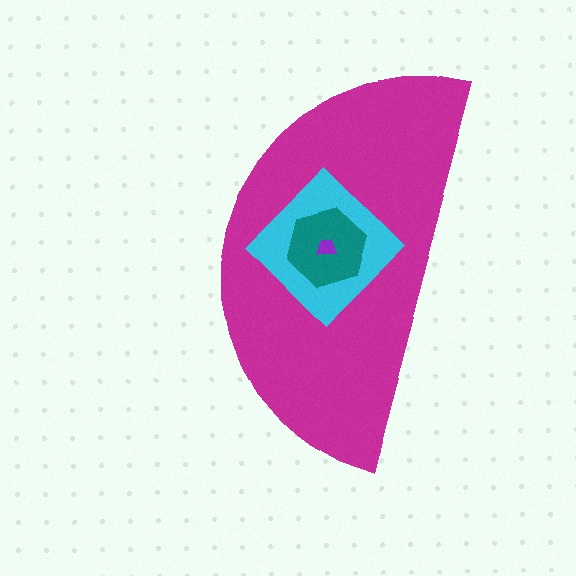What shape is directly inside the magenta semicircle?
The cyan diamond.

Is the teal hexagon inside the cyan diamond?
Yes.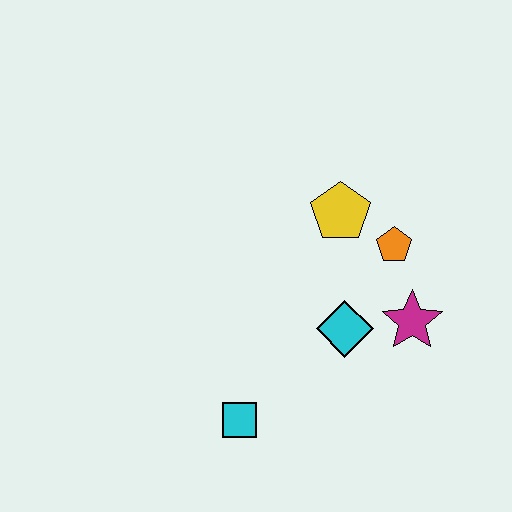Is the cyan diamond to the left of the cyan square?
No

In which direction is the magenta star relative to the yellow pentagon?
The magenta star is below the yellow pentagon.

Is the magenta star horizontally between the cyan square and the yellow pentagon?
No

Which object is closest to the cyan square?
The cyan diamond is closest to the cyan square.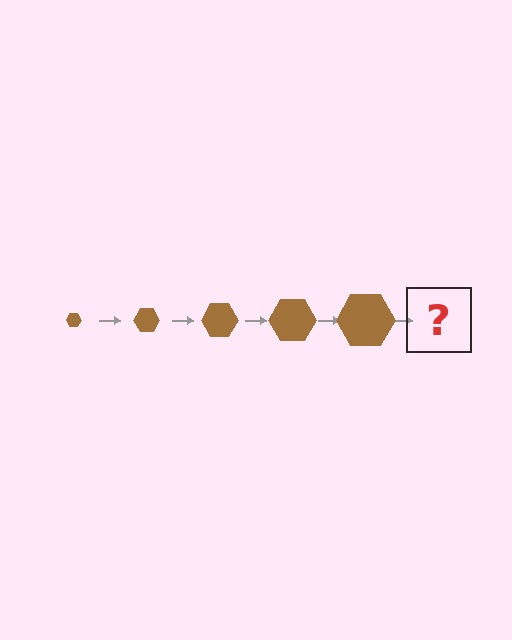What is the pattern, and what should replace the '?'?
The pattern is that the hexagon gets progressively larger each step. The '?' should be a brown hexagon, larger than the previous one.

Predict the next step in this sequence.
The next step is a brown hexagon, larger than the previous one.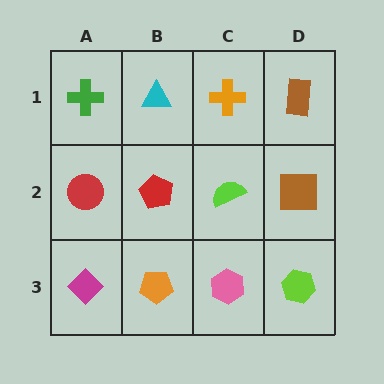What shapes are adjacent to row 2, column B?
A cyan triangle (row 1, column B), an orange pentagon (row 3, column B), a red circle (row 2, column A), a lime semicircle (row 2, column C).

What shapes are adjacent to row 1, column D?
A brown square (row 2, column D), an orange cross (row 1, column C).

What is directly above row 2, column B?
A cyan triangle.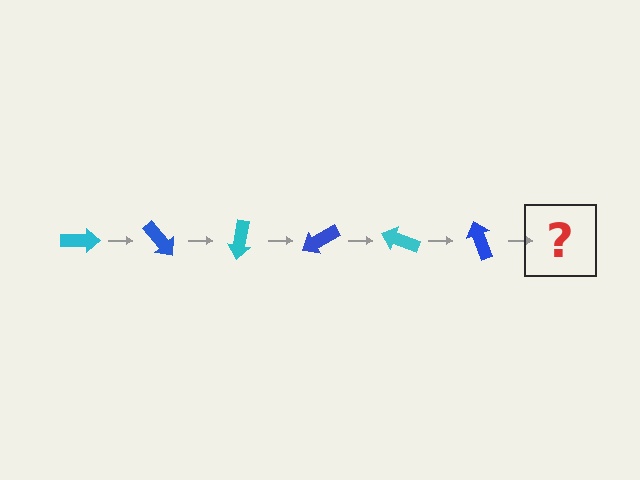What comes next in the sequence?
The next element should be a cyan arrow, rotated 300 degrees from the start.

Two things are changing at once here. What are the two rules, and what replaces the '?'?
The two rules are that it rotates 50 degrees each step and the color cycles through cyan and blue. The '?' should be a cyan arrow, rotated 300 degrees from the start.